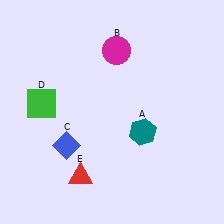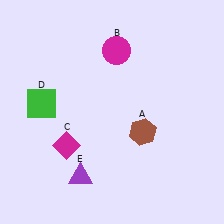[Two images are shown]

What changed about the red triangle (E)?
In Image 1, E is red. In Image 2, it changed to purple.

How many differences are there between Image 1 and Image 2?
There are 3 differences between the two images.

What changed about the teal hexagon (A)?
In Image 1, A is teal. In Image 2, it changed to brown.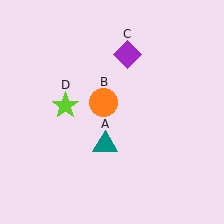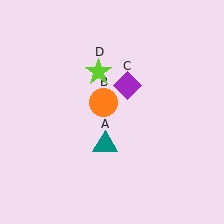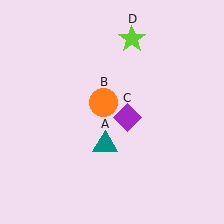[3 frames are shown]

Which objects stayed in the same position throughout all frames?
Teal triangle (object A) and orange circle (object B) remained stationary.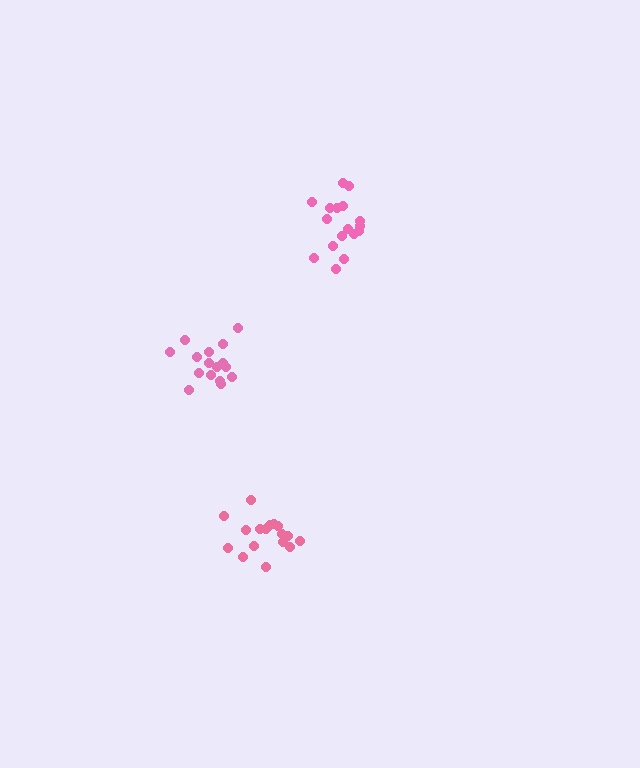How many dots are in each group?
Group 1: 17 dots, Group 2: 17 dots, Group 3: 16 dots (50 total).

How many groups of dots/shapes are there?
There are 3 groups.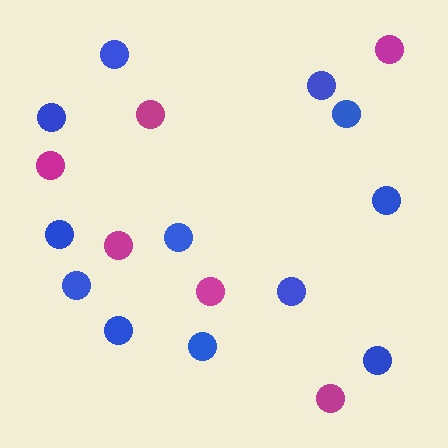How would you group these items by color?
There are 2 groups: one group of magenta circles (6) and one group of blue circles (12).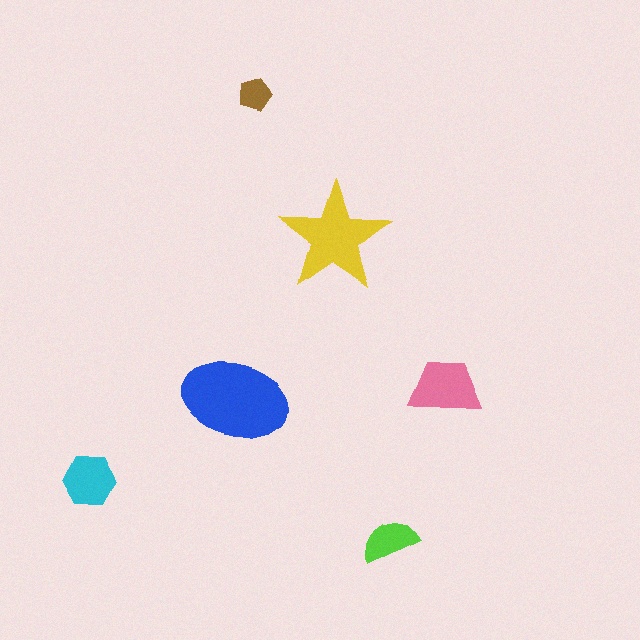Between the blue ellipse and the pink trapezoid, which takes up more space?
The blue ellipse.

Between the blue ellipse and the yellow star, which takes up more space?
The blue ellipse.